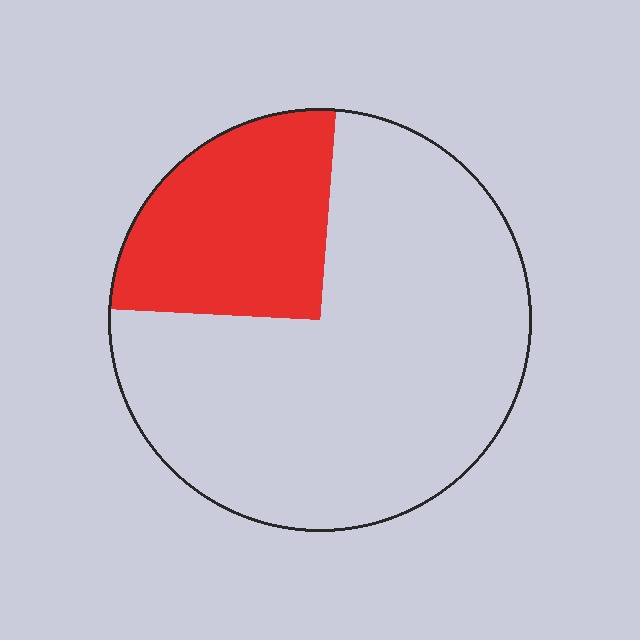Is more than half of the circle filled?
No.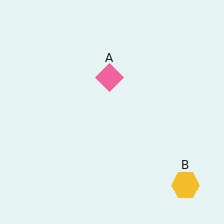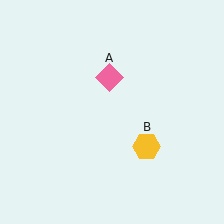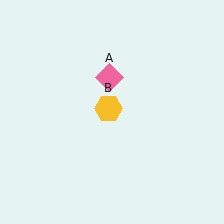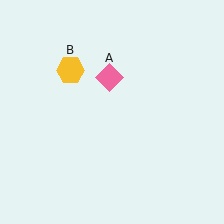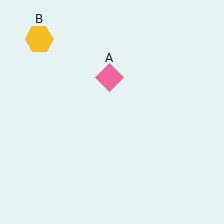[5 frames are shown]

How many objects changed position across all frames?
1 object changed position: yellow hexagon (object B).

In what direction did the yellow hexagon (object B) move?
The yellow hexagon (object B) moved up and to the left.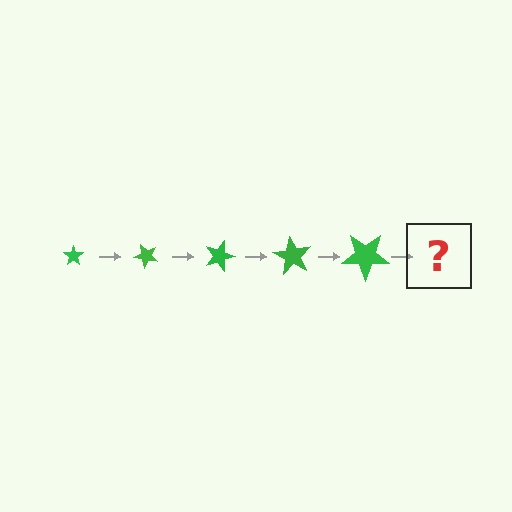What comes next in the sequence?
The next element should be a star, larger than the previous one and rotated 225 degrees from the start.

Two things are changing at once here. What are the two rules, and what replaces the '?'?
The two rules are that the star grows larger each step and it rotates 45 degrees each step. The '?' should be a star, larger than the previous one and rotated 225 degrees from the start.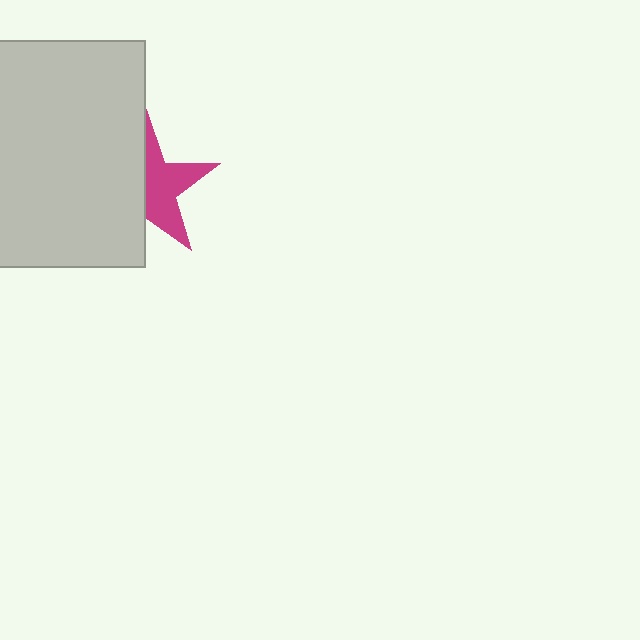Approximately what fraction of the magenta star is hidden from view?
Roughly 49% of the magenta star is hidden behind the light gray rectangle.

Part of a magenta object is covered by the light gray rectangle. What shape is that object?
It is a star.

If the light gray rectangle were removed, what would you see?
You would see the complete magenta star.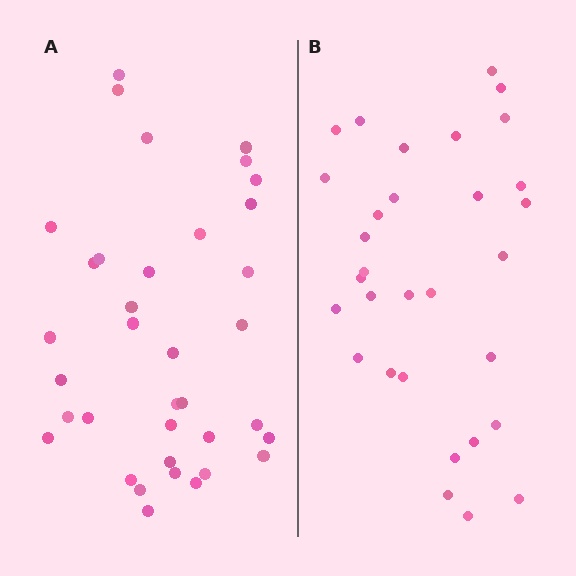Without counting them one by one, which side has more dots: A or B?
Region A (the left region) has more dots.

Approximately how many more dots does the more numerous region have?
Region A has about 5 more dots than region B.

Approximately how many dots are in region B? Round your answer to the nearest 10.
About 30 dots. (The exact count is 31, which rounds to 30.)